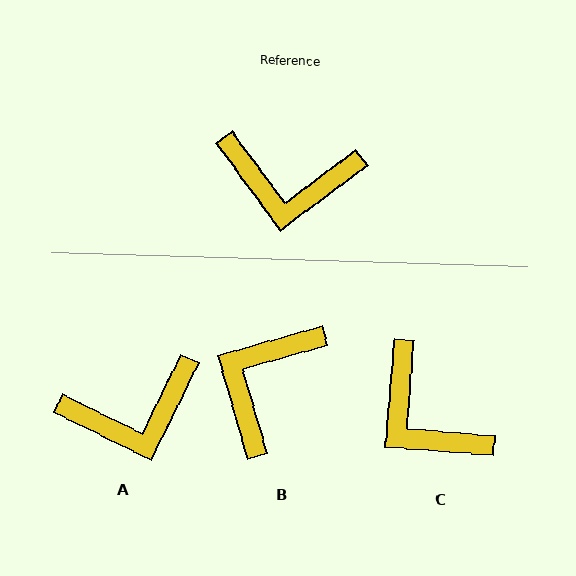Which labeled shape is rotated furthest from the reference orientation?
B, about 111 degrees away.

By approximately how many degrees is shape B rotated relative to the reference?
Approximately 111 degrees clockwise.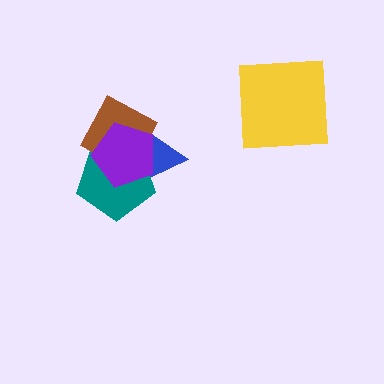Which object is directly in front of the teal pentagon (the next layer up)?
The brown diamond is directly in front of the teal pentagon.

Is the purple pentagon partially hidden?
No, no other shape covers it.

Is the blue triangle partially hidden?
Yes, it is partially covered by another shape.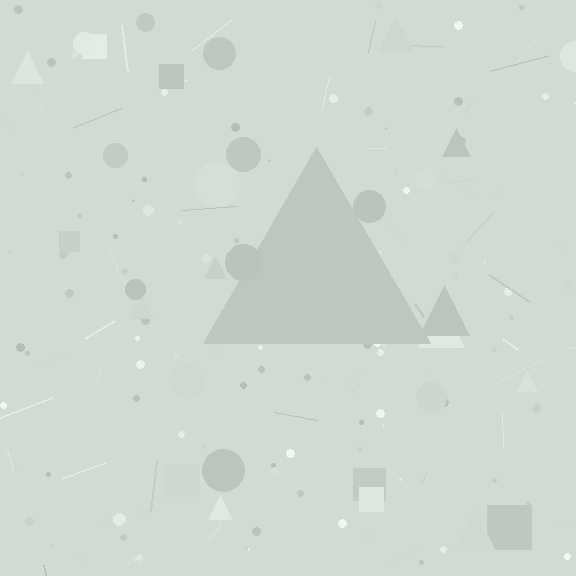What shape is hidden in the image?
A triangle is hidden in the image.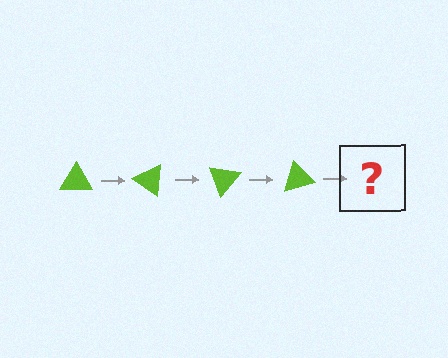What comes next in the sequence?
The next element should be a lime triangle rotated 140 degrees.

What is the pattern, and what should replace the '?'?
The pattern is that the triangle rotates 35 degrees each step. The '?' should be a lime triangle rotated 140 degrees.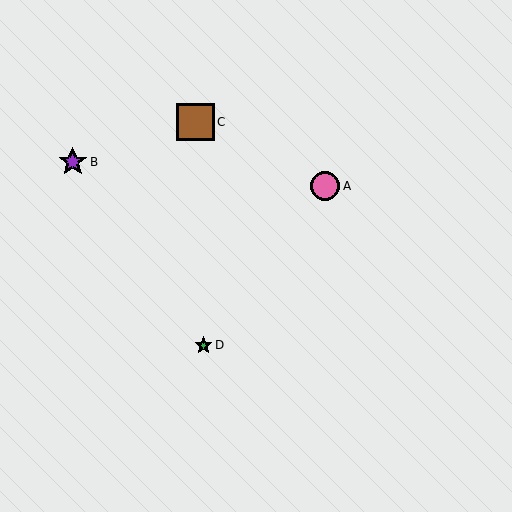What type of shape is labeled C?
Shape C is a brown square.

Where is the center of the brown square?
The center of the brown square is at (195, 122).